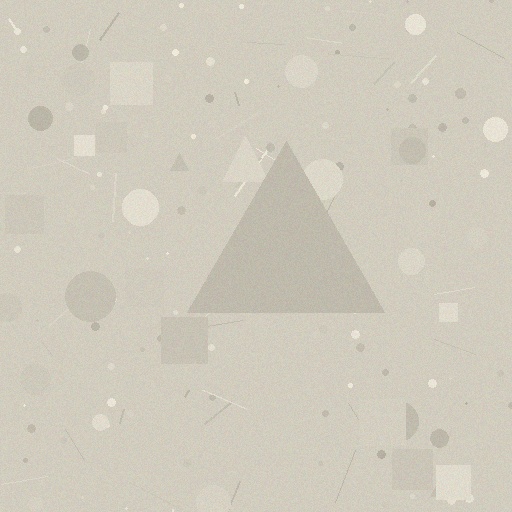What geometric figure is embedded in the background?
A triangle is embedded in the background.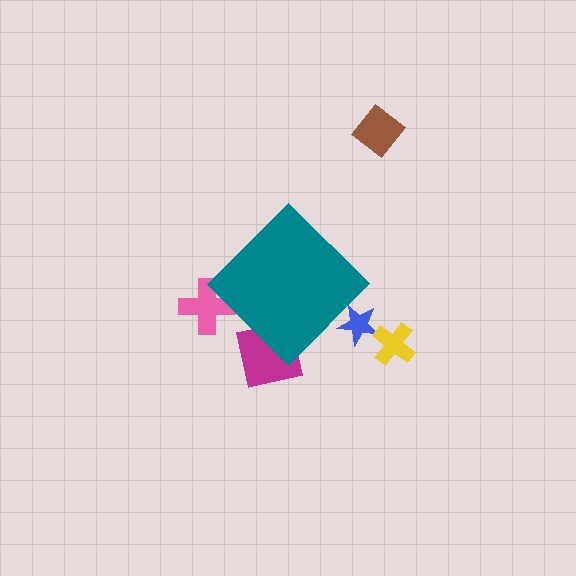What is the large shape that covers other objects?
A teal diamond.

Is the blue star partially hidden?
Yes, the blue star is partially hidden behind the teal diamond.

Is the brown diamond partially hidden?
No, the brown diamond is fully visible.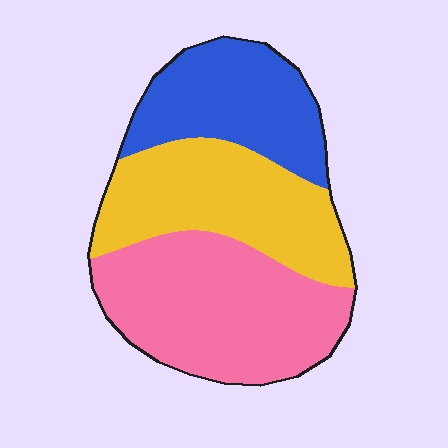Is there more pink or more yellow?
Pink.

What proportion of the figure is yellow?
Yellow takes up between a sixth and a third of the figure.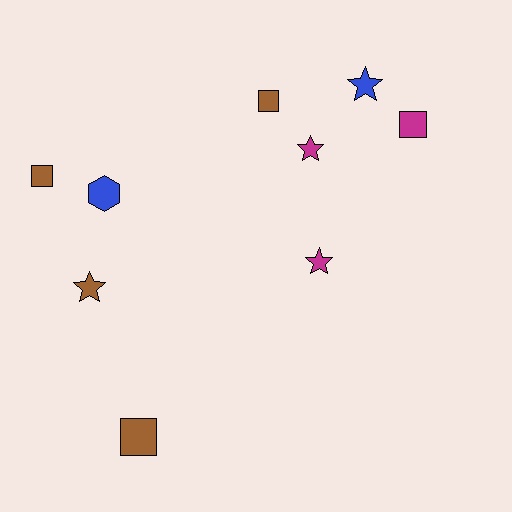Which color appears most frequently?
Brown, with 4 objects.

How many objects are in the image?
There are 9 objects.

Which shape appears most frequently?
Star, with 4 objects.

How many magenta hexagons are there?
There are no magenta hexagons.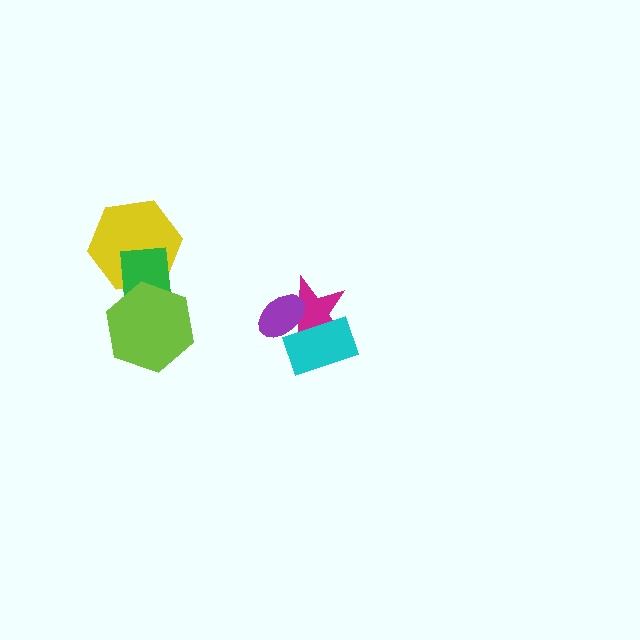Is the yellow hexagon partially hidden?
Yes, it is partially covered by another shape.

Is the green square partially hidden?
Yes, it is partially covered by another shape.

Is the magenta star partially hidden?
Yes, it is partially covered by another shape.